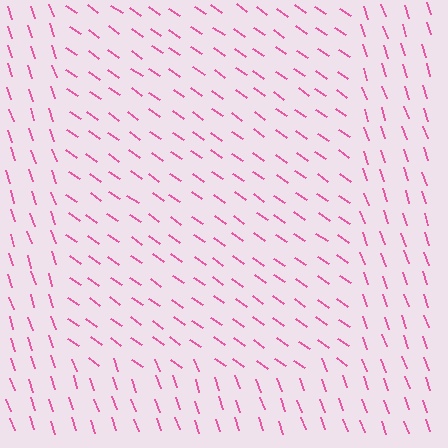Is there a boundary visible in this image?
Yes, there is a texture boundary formed by a change in line orientation.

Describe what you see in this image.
The image is filled with small pink line segments. A rectangle region in the image has lines oriented differently from the surrounding lines, creating a visible texture boundary.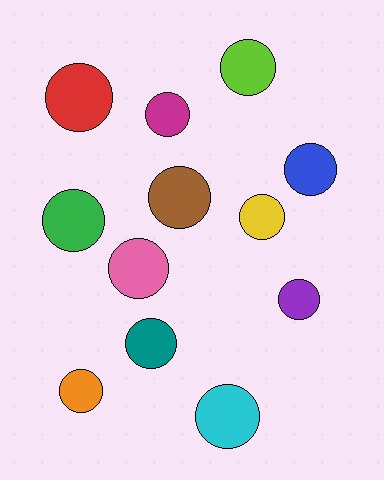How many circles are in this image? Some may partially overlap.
There are 12 circles.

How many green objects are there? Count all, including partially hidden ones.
There is 1 green object.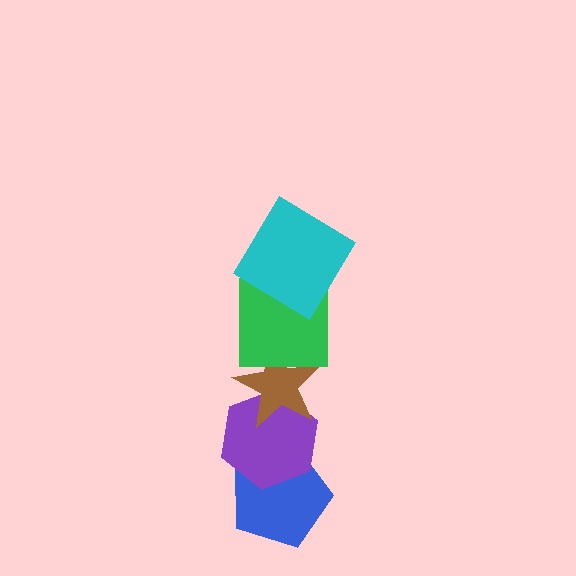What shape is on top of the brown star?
The green square is on top of the brown star.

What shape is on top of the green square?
The cyan diamond is on top of the green square.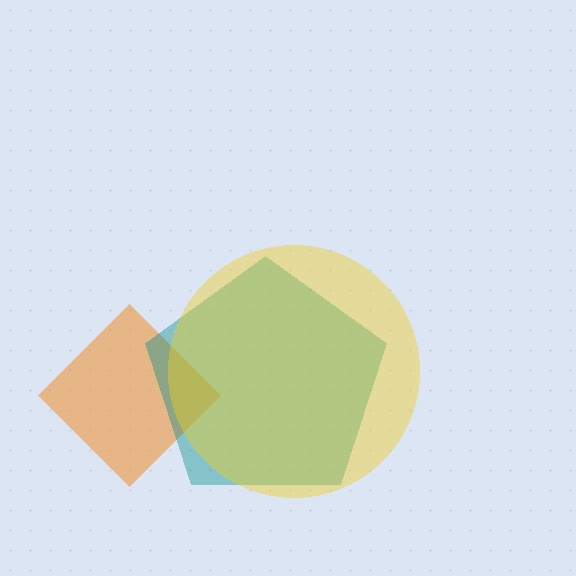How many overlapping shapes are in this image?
There are 3 overlapping shapes in the image.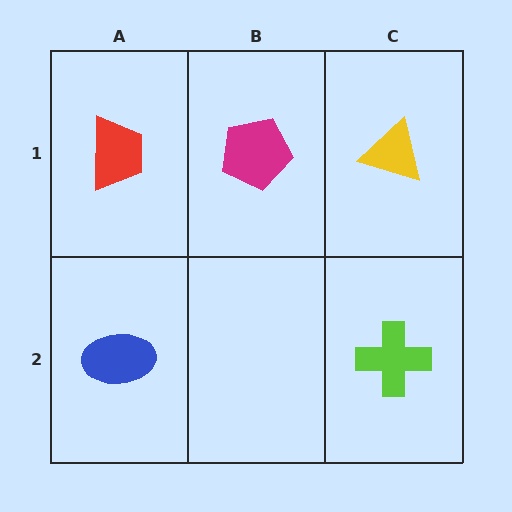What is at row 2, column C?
A lime cross.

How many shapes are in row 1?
3 shapes.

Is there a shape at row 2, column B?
No, that cell is empty.